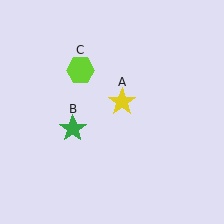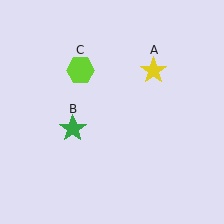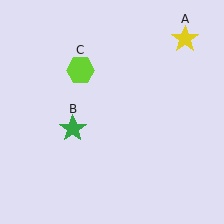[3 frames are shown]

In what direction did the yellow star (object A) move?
The yellow star (object A) moved up and to the right.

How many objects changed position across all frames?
1 object changed position: yellow star (object A).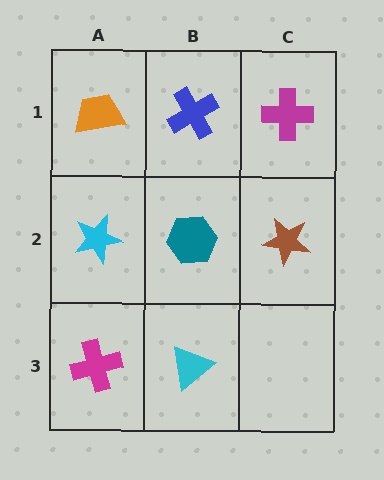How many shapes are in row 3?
2 shapes.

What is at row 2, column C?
A brown star.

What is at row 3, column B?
A cyan triangle.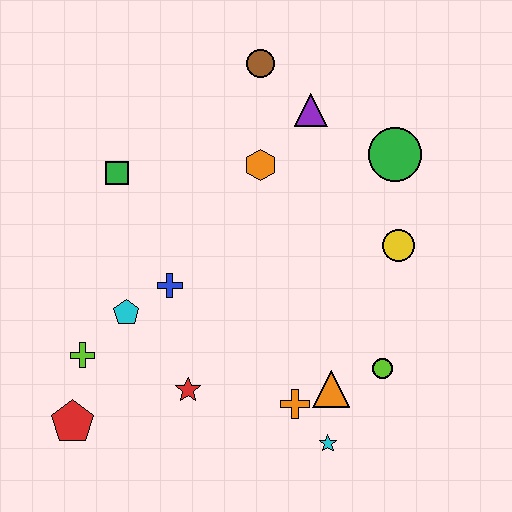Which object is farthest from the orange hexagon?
The red pentagon is farthest from the orange hexagon.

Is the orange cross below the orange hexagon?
Yes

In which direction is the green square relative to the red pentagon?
The green square is above the red pentagon.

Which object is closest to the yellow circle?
The green circle is closest to the yellow circle.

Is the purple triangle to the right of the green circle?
No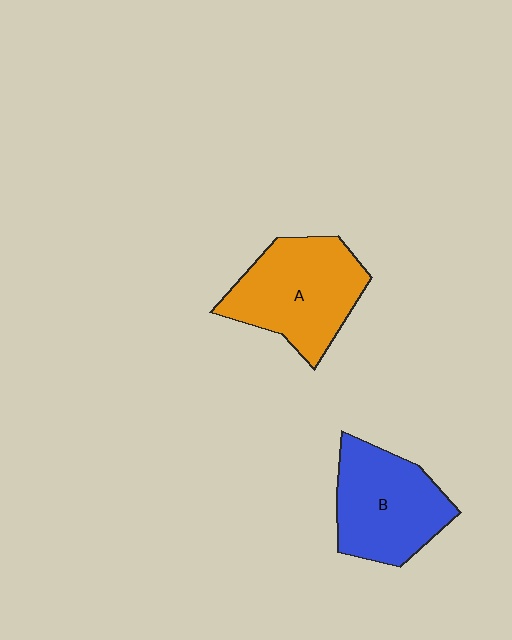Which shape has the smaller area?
Shape B (blue).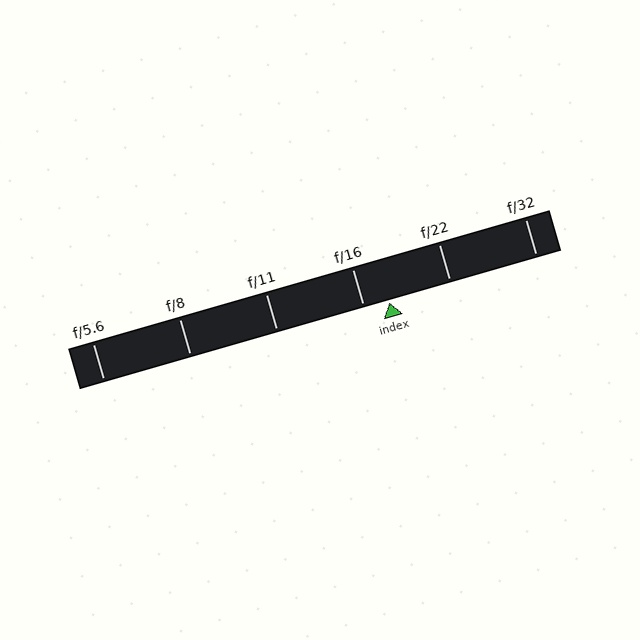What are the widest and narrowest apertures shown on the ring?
The widest aperture shown is f/5.6 and the narrowest is f/32.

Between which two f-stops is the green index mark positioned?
The index mark is between f/16 and f/22.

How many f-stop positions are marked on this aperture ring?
There are 6 f-stop positions marked.